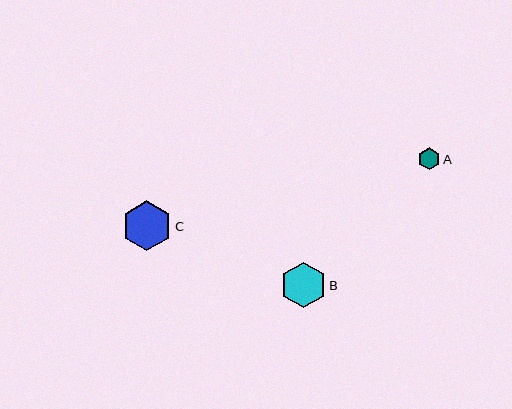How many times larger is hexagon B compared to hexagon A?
Hexagon B is approximately 2.0 times the size of hexagon A.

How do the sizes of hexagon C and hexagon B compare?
Hexagon C and hexagon B are approximately the same size.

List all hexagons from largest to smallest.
From largest to smallest: C, B, A.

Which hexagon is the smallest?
Hexagon A is the smallest with a size of approximately 22 pixels.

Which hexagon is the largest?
Hexagon C is the largest with a size of approximately 50 pixels.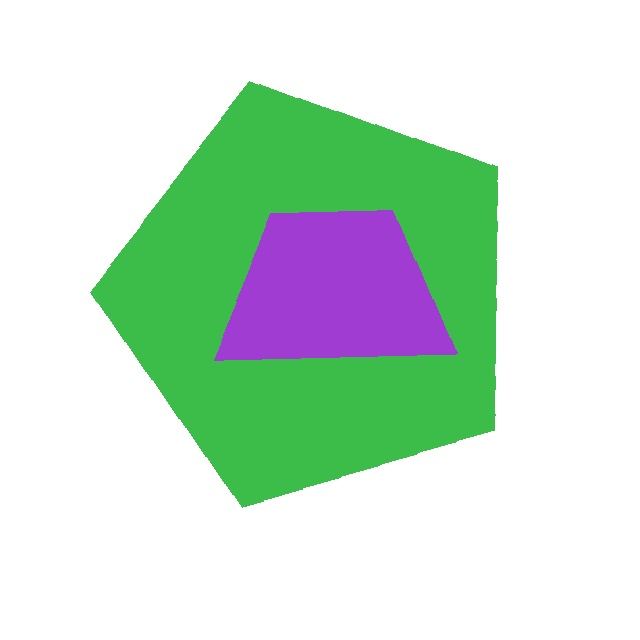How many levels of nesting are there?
2.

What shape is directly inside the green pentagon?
The purple trapezoid.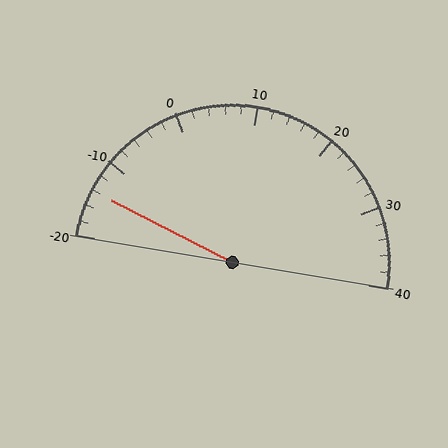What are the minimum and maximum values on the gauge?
The gauge ranges from -20 to 40.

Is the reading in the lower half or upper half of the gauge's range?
The reading is in the lower half of the range (-20 to 40).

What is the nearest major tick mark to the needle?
The nearest major tick mark is -10.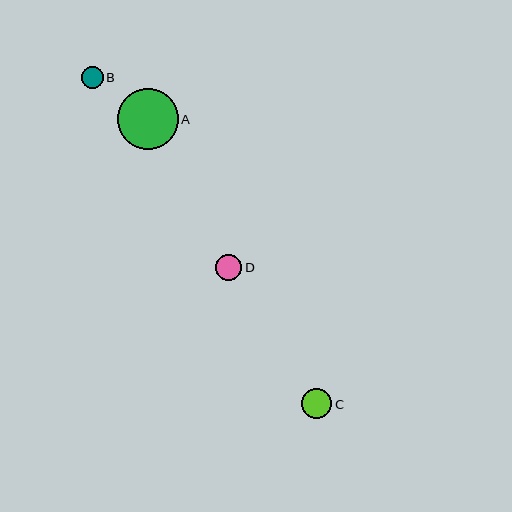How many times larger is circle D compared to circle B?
Circle D is approximately 1.2 times the size of circle B.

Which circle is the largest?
Circle A is the largest with a size of approximately 60 pixels.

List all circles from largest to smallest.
From largest to smallest: A, C, D, B.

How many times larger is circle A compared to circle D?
Circle A is approximately 2.3 times the size of circle D.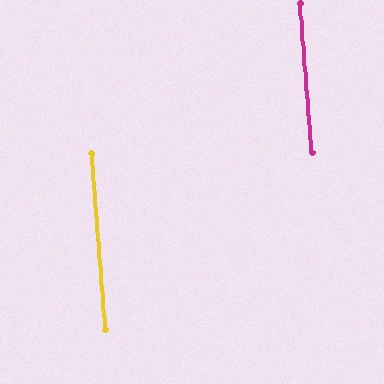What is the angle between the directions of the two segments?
Approximately 1 degree.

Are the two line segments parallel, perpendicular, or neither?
Parallel — their directions differ by only 0.7°.